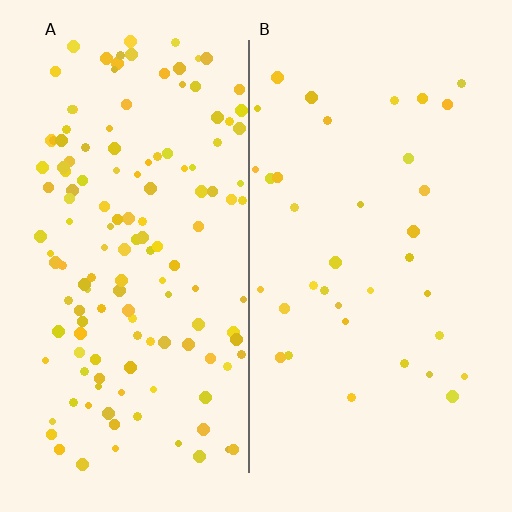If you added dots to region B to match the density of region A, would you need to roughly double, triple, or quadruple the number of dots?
Approximately quadruple.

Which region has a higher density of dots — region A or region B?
A (the left).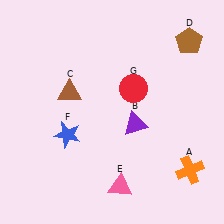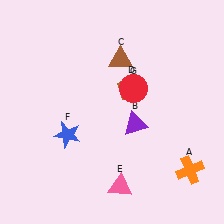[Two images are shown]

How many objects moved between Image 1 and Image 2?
2 objects moved between the two images.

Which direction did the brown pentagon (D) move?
The brown pentagon (D) moved left.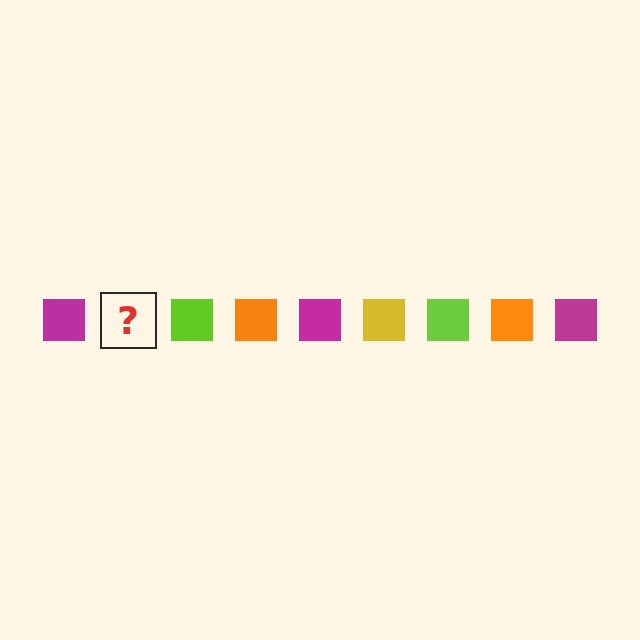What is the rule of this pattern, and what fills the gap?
The rule is that the pattern cycles through magenta, yellow, lime, orange squares. The gap should be filled with a yellow square.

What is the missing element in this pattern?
The missing element is a yellow square.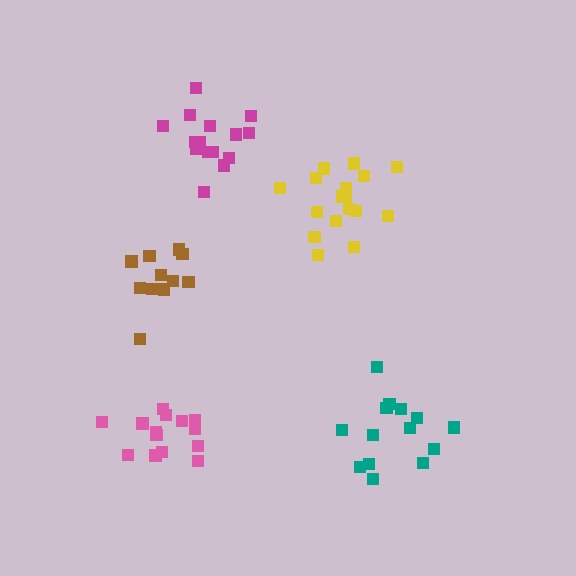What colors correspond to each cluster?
The clusters are colored: brown, pink, teal, yellow, magenta.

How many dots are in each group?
Group 1: 12 dots, Group 2: 14 dots, Group 3: 14 dots, Group 4: 17 dots, Group 5: 15 dots (72 total).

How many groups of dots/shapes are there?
There are 5 groups.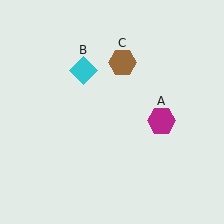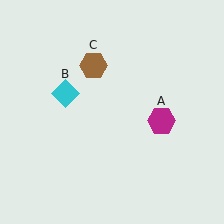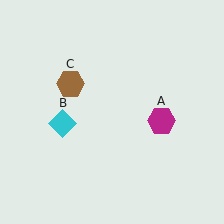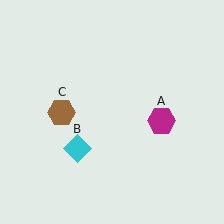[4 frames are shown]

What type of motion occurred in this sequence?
The cyan diamond (object B), brown hexagon (object C) rotated counterclockwise around the center of the scene.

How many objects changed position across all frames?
2 objects changed position: cyan diamond (object B), brown hexagon (object C).